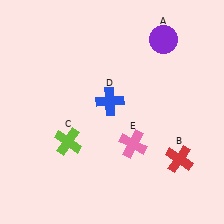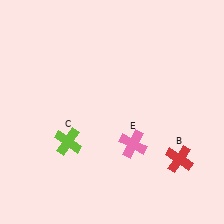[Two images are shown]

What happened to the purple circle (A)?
The purple circle (A) was removed in Image 2. It was in the top-right area of Image 1.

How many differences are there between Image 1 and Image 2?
There are 2 differences between the two images.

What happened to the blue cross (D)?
The blue cross (D) was removed in Image 2. It was in the top-left area of Image 1.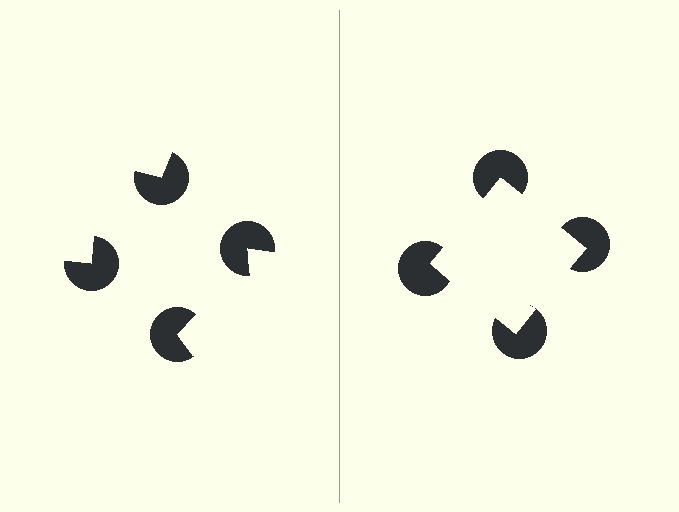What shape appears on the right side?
An illusory square.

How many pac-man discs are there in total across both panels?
8 — 4 on each side.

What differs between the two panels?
The pac-man discs are positioned identically on both sides; only the wedge orientations differ. On the right they align to a square; on the left they are misaligned.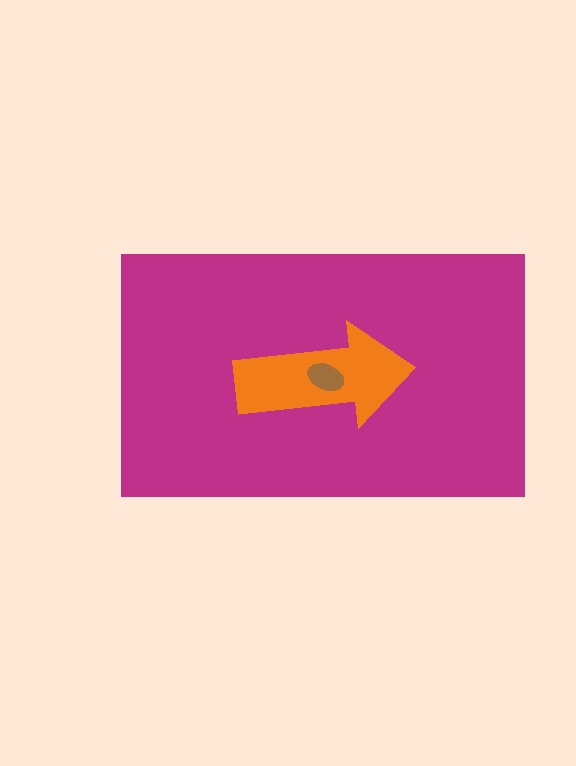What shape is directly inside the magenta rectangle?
The orange arrow.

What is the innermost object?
The brown ellipse.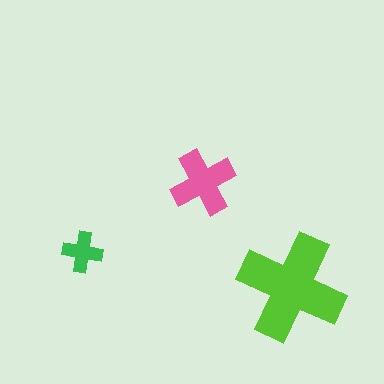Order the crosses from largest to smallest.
the lime one, the pink one, the green one.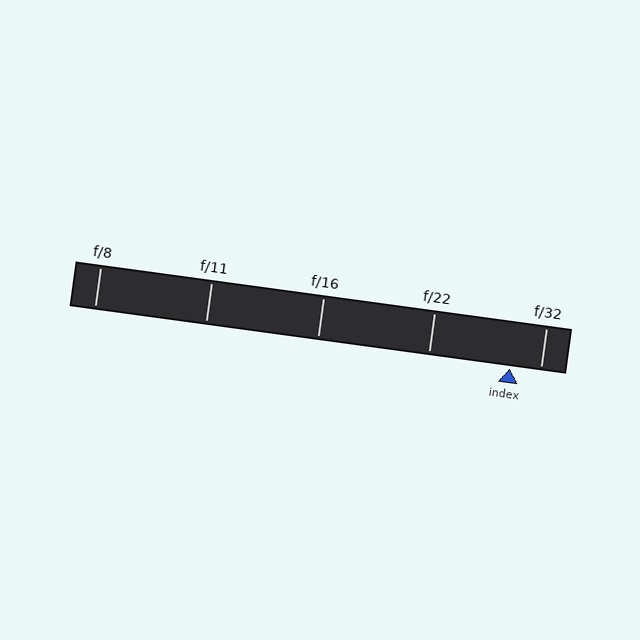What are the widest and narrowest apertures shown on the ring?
The widest aperture shown is f/8 and the narrowest is f/32.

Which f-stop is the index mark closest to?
The index mark is closest to f/32.